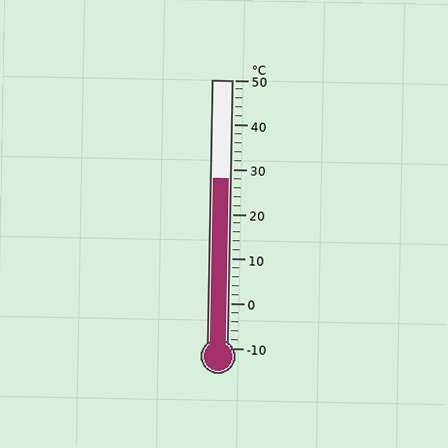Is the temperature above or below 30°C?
The temperature is below 30°C.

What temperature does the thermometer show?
The thermometer shows approximately 28°C.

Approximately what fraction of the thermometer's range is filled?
The thermometer is filled to approximately 65% of its range.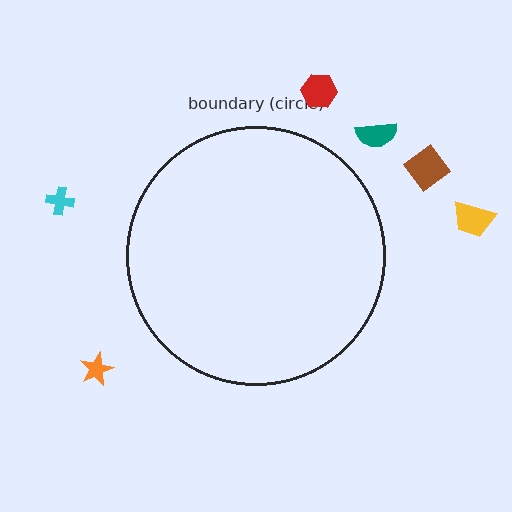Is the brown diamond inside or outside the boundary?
Outside.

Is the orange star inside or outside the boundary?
Outside.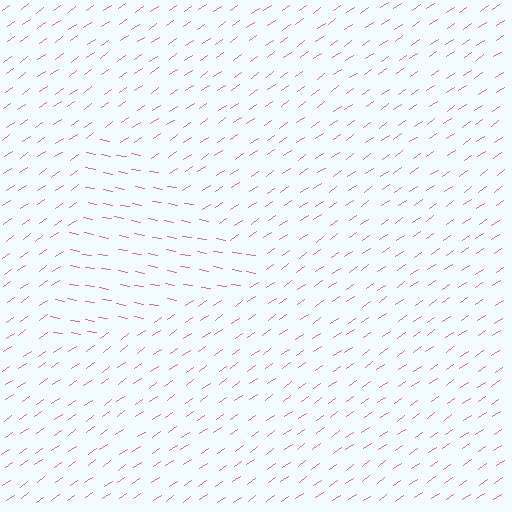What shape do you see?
I see a triangle.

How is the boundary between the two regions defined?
The boundary is defined purely by a change in line orientation (approximately 45 degrees difference). All lines are the same color and thickness.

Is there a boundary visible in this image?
Yes, there is a texture boundary formed by a change in line orientation.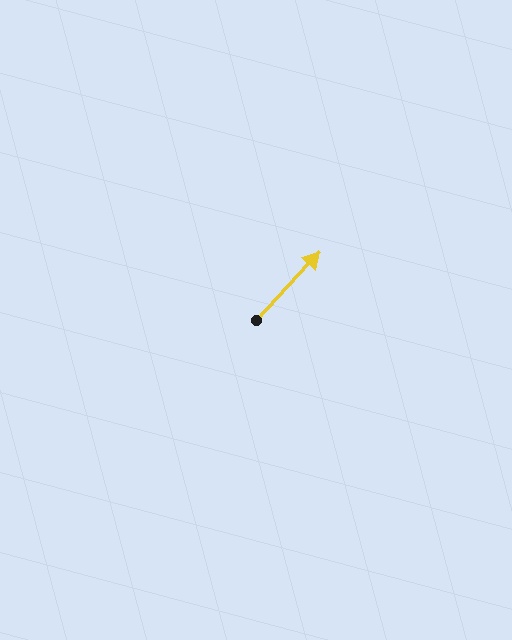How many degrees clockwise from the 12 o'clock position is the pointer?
Approximately 43 degrees.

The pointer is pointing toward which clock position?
Roughly 1 o'clock.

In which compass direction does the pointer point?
Northeast.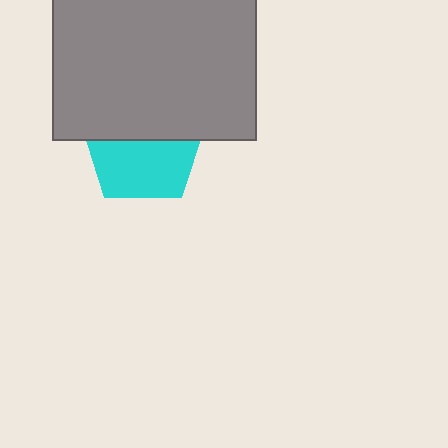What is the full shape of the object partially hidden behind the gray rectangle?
The partially hidden object is a cyan pentagon.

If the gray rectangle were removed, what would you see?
You would see the complete cyan pentagon.